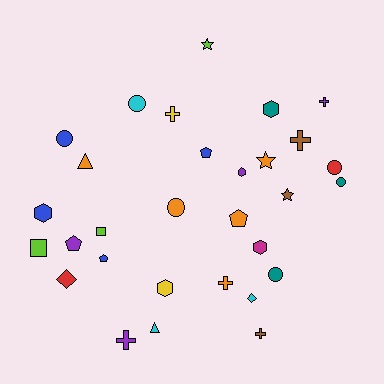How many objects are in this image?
There are 30 objects.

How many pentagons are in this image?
There are 4 pentagons.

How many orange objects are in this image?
There are 5 orange objects.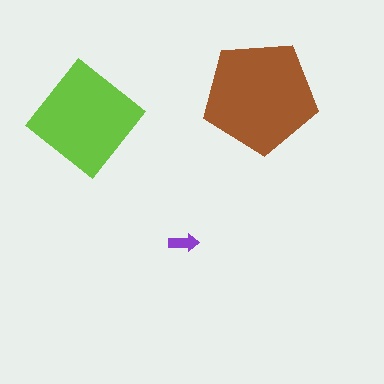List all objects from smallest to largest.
The purple arrow, the lime diamond, the brown pentagon.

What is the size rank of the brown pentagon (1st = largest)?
1st.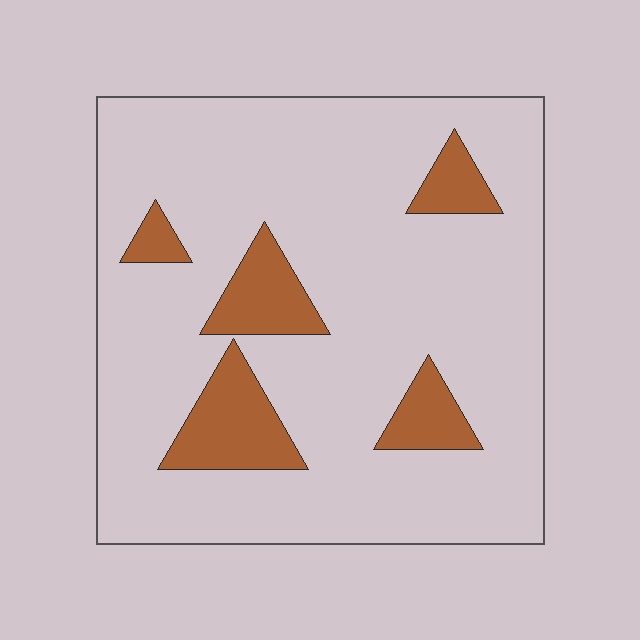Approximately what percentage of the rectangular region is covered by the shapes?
Approximately 15%.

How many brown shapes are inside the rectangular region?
5.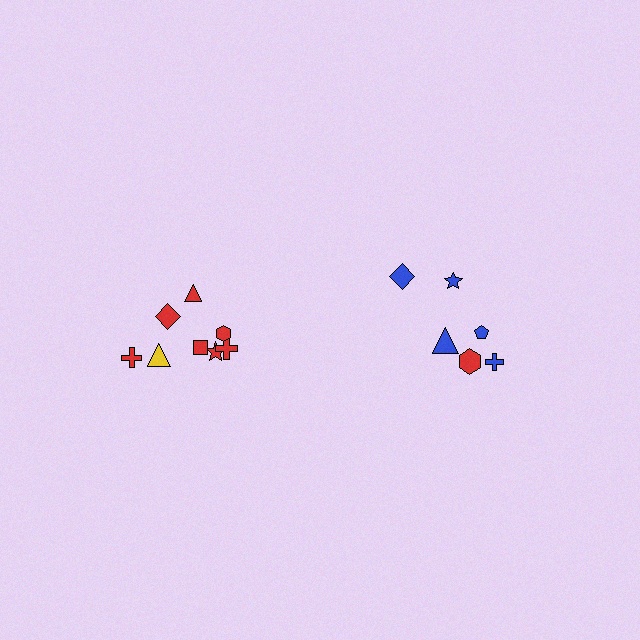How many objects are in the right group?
There are 6 objects.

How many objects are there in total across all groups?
There are 14 objects.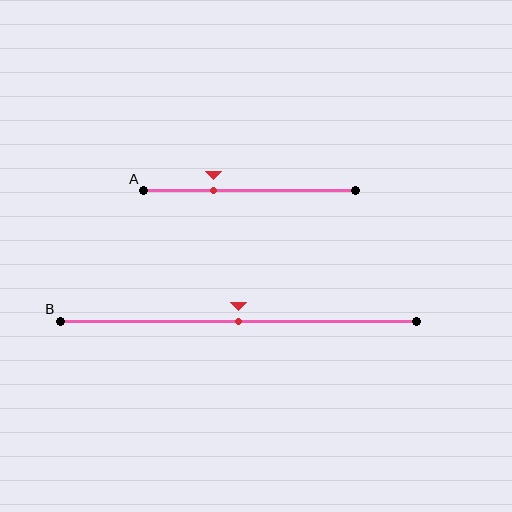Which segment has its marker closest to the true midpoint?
Segment B has its marker closest to the true midpoint.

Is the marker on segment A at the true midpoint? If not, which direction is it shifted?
No, the marker on segment A is shifted to the left by about 17% of the segment length.